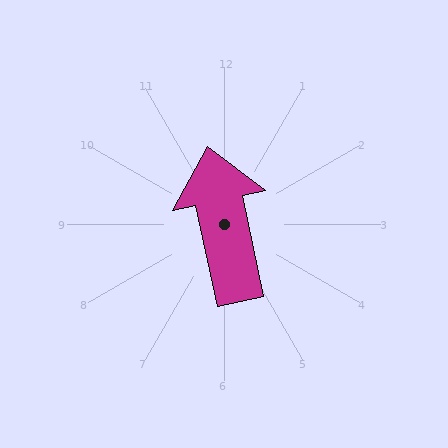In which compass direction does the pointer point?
North.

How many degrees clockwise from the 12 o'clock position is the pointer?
Approximately 348 degrees.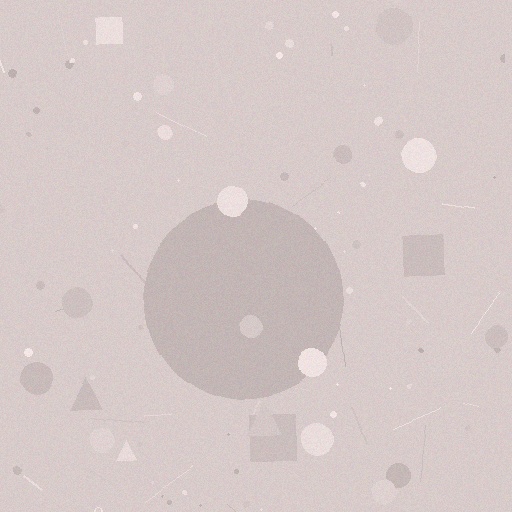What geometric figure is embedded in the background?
A circle is embedded in the background.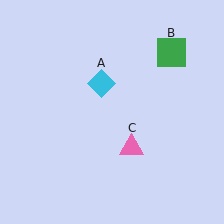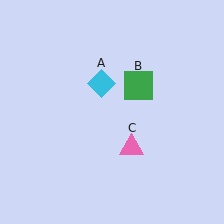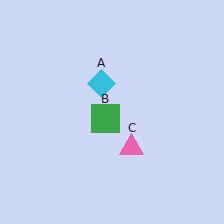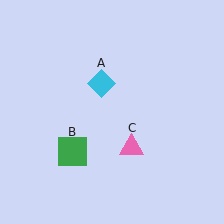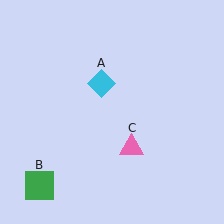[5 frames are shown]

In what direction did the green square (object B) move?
The green square (object B) moved down and to the left.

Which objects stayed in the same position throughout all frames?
Cyan diamond (object A) and pink triangle (object C) remained stationary.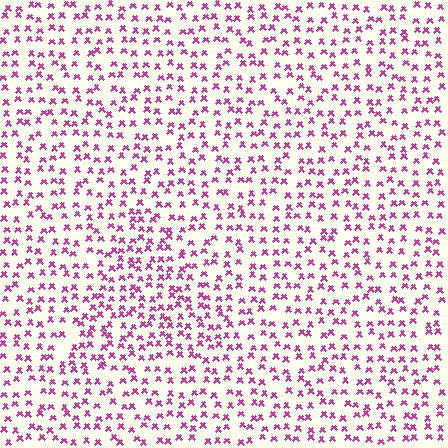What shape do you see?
I see a triangle.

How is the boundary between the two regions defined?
The boundary is defined by a change in element density (approximately 1.5x ratio). All elements are the same color, size, and shape.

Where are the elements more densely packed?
The elements are more densely packed inside the triangle boundary.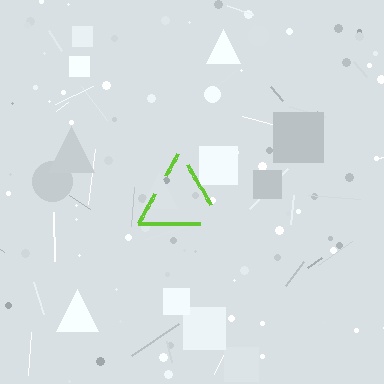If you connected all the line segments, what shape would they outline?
They would outline a triangle.